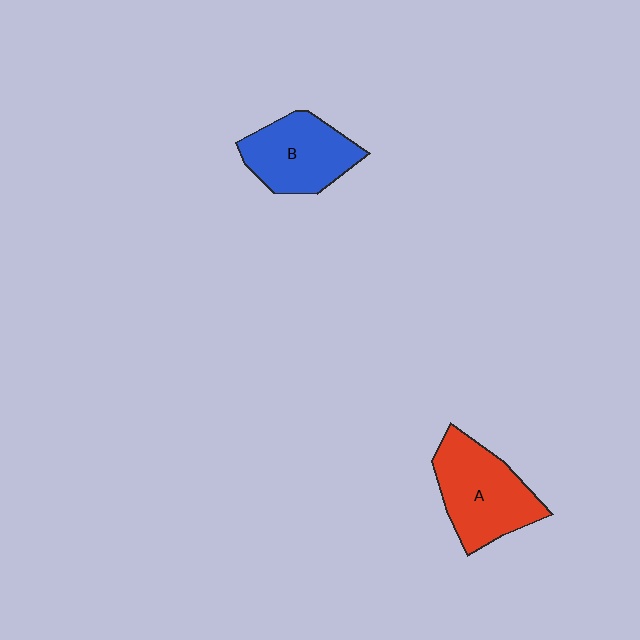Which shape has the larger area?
Shape A (red).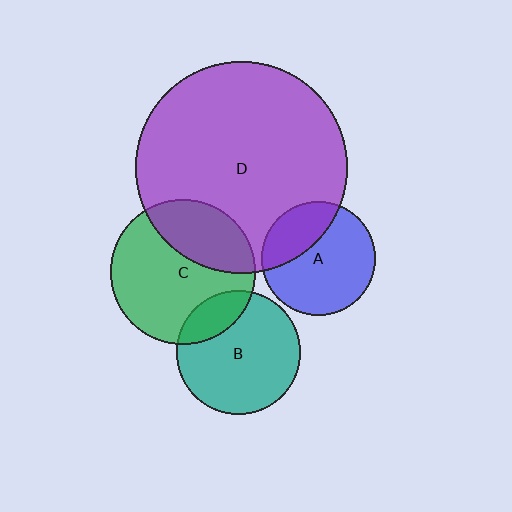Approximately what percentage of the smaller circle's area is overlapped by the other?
Approximately 30%.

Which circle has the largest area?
Circle D (purple).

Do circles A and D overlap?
Yes.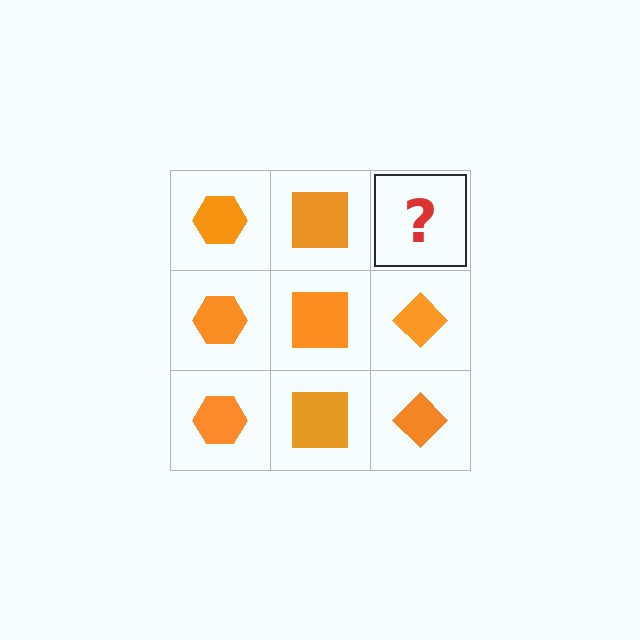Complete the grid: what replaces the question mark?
The question mark should be replaced with an orange diamond.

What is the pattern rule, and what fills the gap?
The rule is that each column has a consistent shape. The gap should be filled with an orange diamond.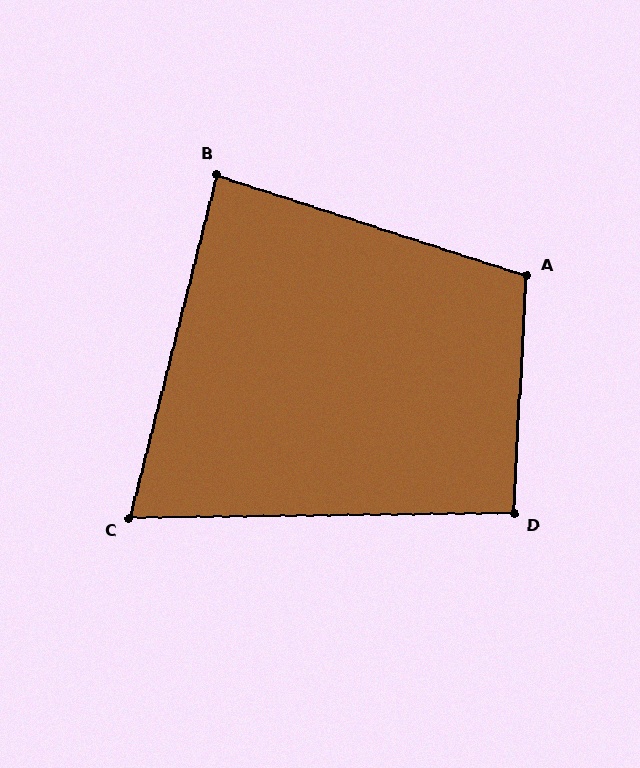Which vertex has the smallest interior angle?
C, at approximately 75 degrees.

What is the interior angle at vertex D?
Approximately 94 degrees (approximately right).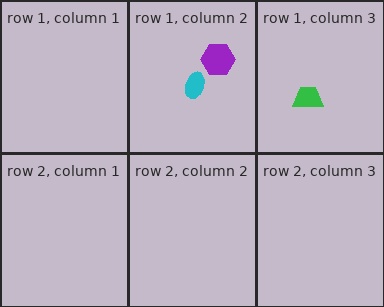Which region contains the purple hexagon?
The row 1, column 2 region.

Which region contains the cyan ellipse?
The row 1, column 2 region.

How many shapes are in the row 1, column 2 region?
2.